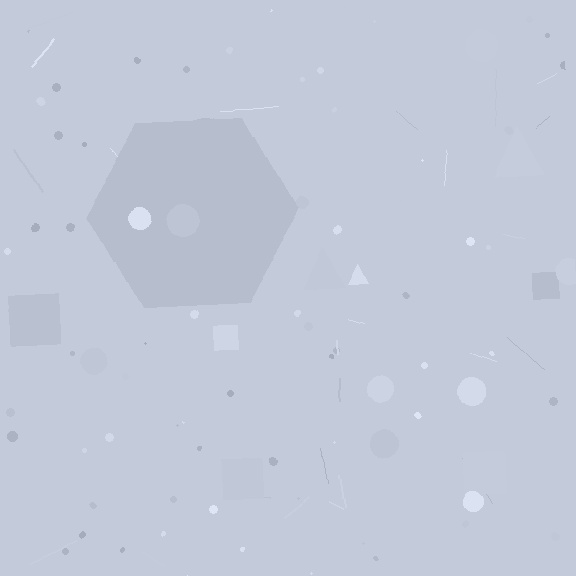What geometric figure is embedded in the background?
A hexagon is embedded in the background.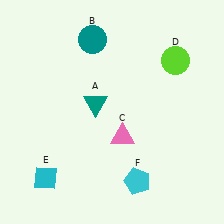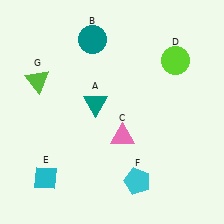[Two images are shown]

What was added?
A lime triangle (G) was added in Image 2.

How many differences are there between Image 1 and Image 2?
There is 1 difference between the two images.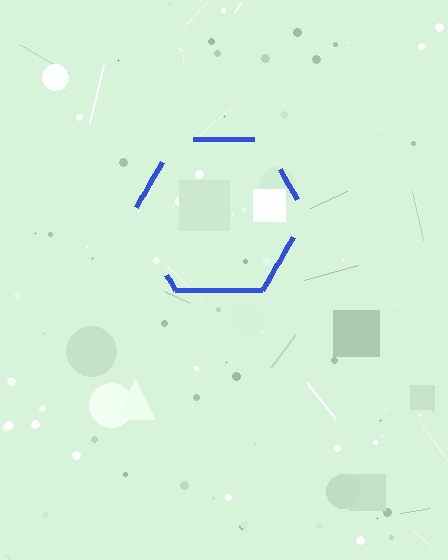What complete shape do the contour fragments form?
The contour fragments form a hexagon.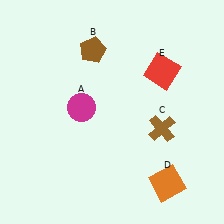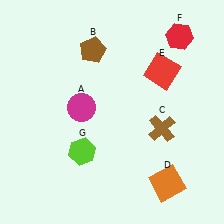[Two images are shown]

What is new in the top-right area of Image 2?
A red hexagon (F) was added in the top-right area of Image 2.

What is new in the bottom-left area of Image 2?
A lime hexagon (G) was added in the bottom-left area of Image 2.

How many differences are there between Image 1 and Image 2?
There are 2 differences between the two images.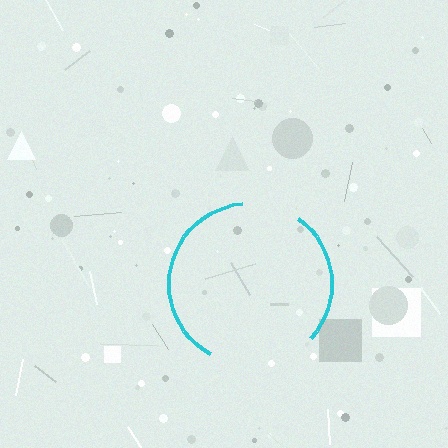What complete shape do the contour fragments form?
The contour fragments form a circle.